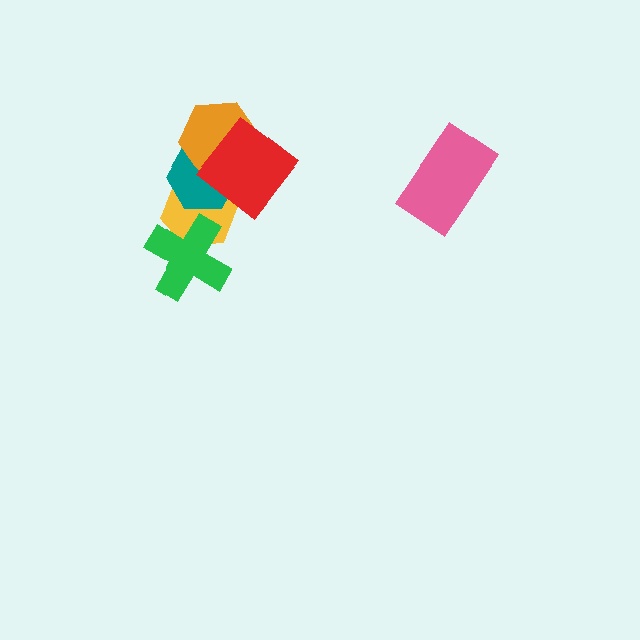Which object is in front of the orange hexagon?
The red diamond is in front of the orange hexagon.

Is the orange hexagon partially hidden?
Yes, it is partially covered by another shape.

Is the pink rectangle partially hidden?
No, no other shape covers it.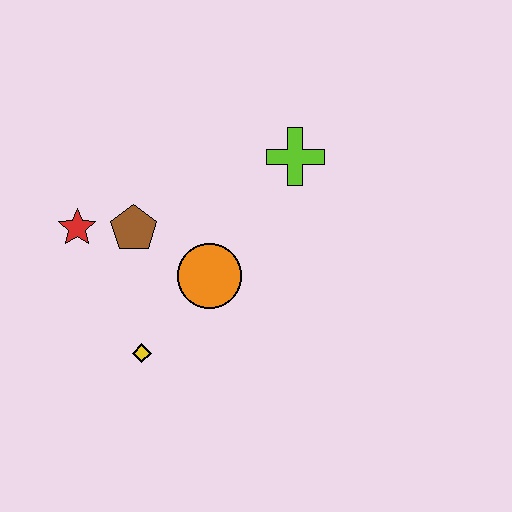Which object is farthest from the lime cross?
The yellow diamond is farthest from the lime cross.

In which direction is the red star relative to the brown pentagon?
The red star is to the left of the brown pentagon.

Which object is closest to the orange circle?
The brown pentagon is closest to the orange circle.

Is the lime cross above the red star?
Yes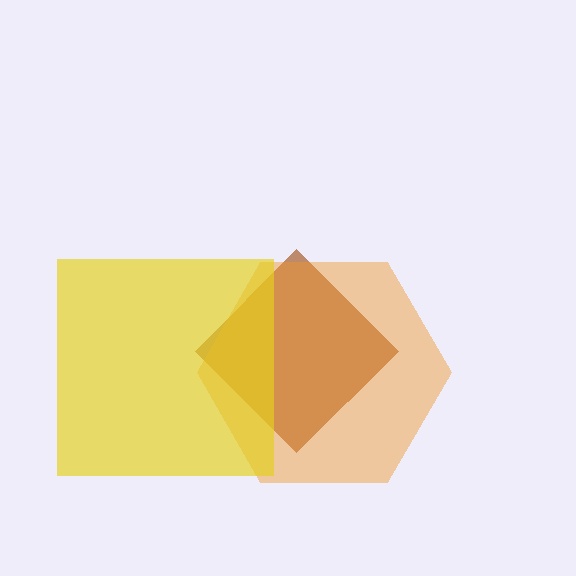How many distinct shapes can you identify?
There are 3 distinct shapes: a brown diamond, an orange hexagon, a yellow square.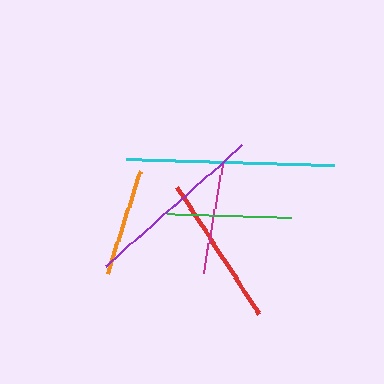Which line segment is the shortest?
The orange line is the shortest at approximately 107 pixels.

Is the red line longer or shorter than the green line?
The red line is longer than the green line.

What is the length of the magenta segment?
The magenta segment is approximately 111 pixels long.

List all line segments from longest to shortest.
From longest to shortest: cyan, purple, red, green, magenta, orange.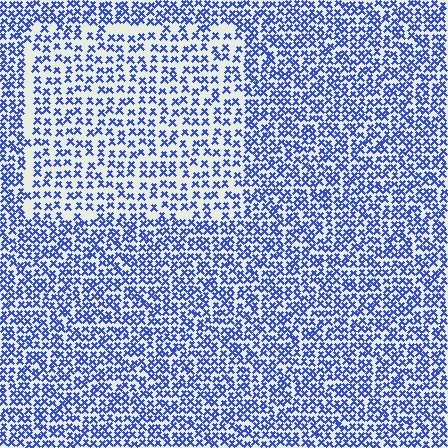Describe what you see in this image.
The image contains small blue elements arranged at two different densities. A rectangle-shaped region is visible where the elements are less densely packed than the surrounding area.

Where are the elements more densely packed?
The elements are more densely packed outside the rectangle boundary.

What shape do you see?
I see a rectangle.